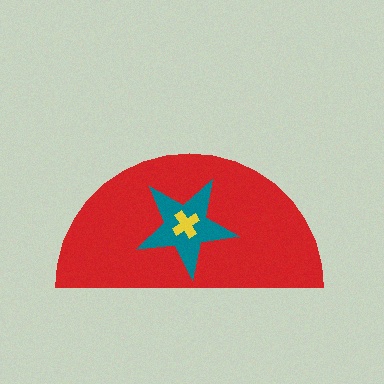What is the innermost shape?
The yellow cross.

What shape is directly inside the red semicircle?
The teal star.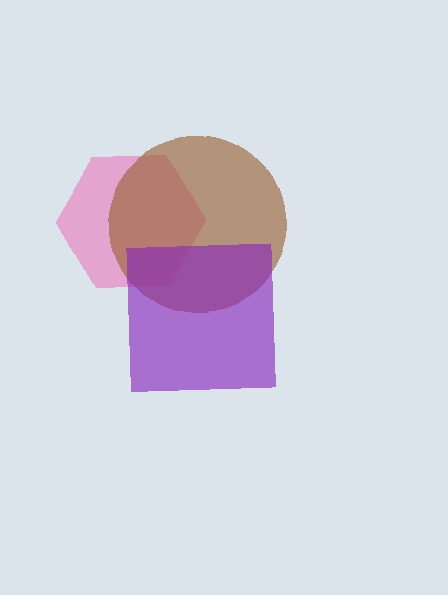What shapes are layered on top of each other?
The layered shapes are: a pink hexagon, a brown circle, a purple square.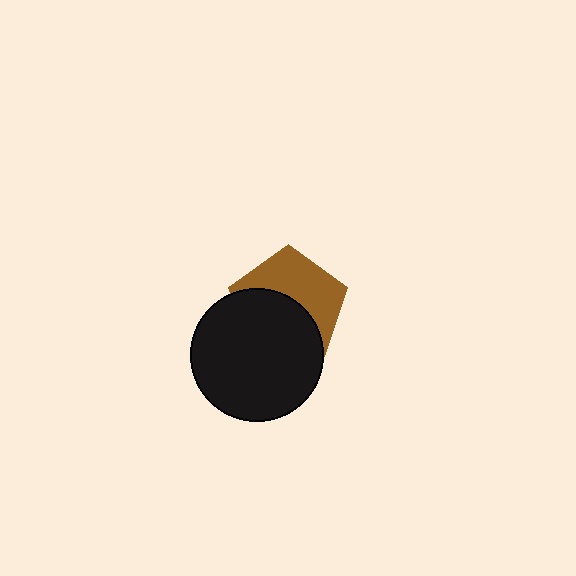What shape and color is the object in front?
The object in front is a black circle.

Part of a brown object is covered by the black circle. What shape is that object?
It is a pentagon.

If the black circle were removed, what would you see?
You would see the complete brown pentagon.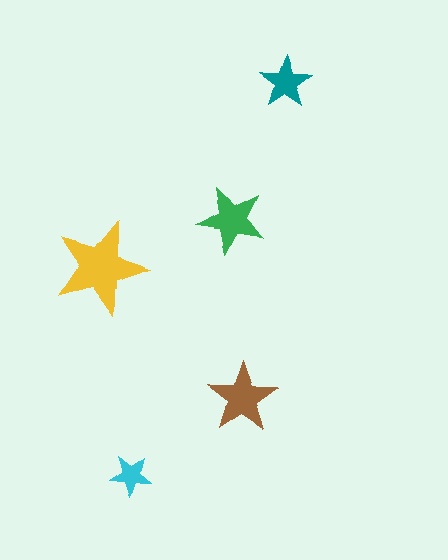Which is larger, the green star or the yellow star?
The yellow one.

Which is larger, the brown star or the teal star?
The brown one.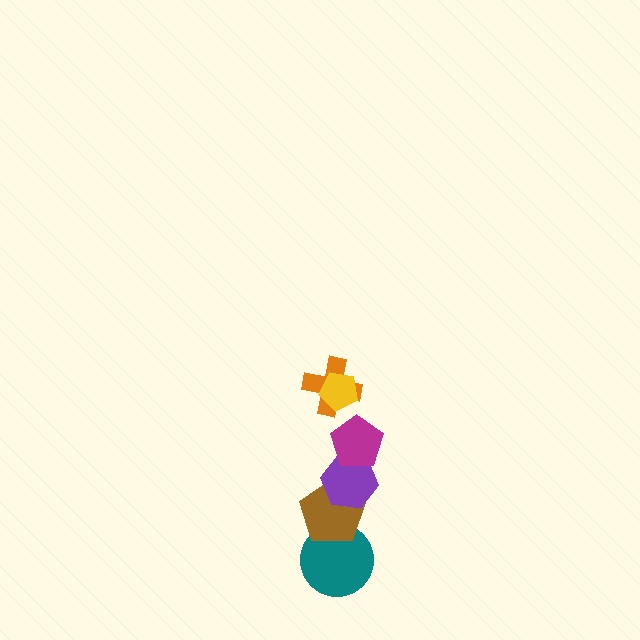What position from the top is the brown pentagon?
The brown pentagon is 5th from the top.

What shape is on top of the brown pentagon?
The purple hexagon is on top of the brown pentagon.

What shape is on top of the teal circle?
The brown pentagon is on top of the teal circle.